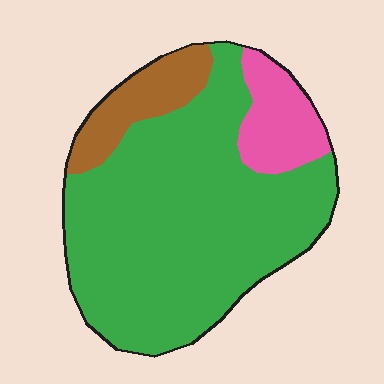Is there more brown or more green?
Green.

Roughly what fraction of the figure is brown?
Brown covers about 10% of the figure.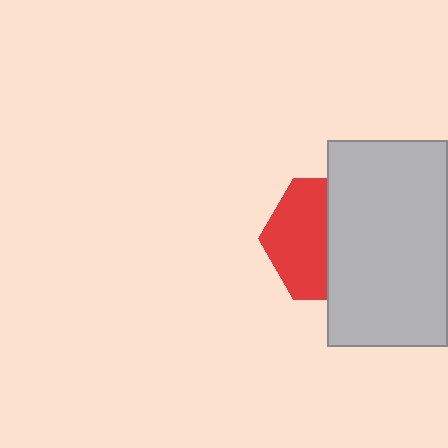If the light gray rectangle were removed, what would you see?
You would see the complete red hexagon.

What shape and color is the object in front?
The object in front is a light gray rectangle.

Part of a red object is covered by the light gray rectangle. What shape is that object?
It is a hexagon.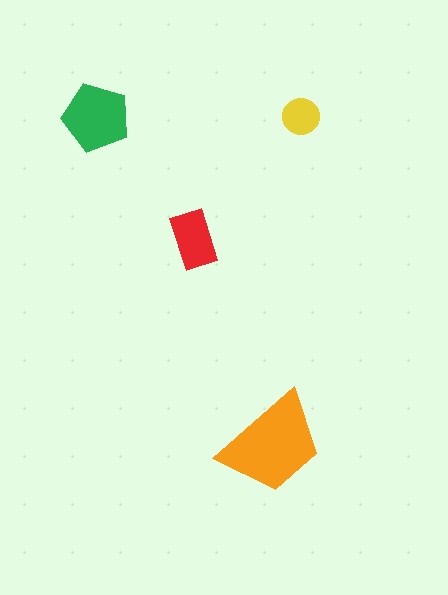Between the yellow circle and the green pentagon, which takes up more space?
The green pentagon.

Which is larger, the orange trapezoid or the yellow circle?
The orange trapezoid.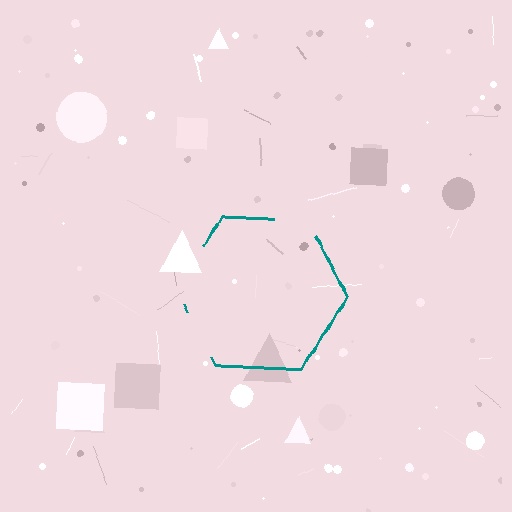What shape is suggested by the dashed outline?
The dashed outline suggests a hexagon.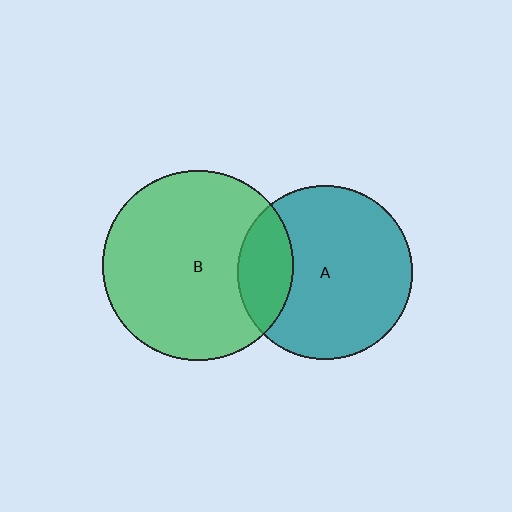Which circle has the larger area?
Circle B (green).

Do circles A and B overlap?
Yes.